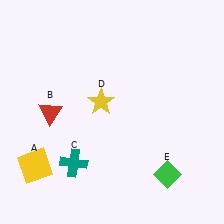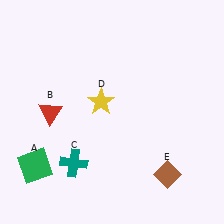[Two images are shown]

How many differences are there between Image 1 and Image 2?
There are 2 differences between the two images.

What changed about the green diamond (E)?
In Image 1, E is green. In Image 2, it changed to brown.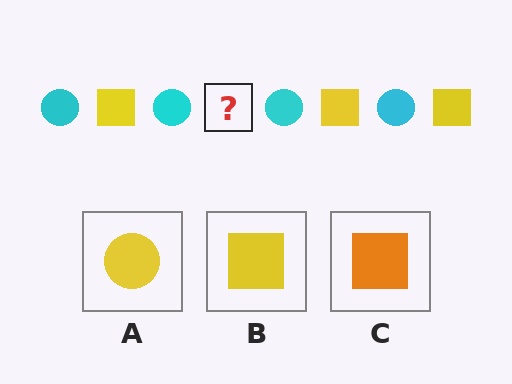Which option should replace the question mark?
Option B.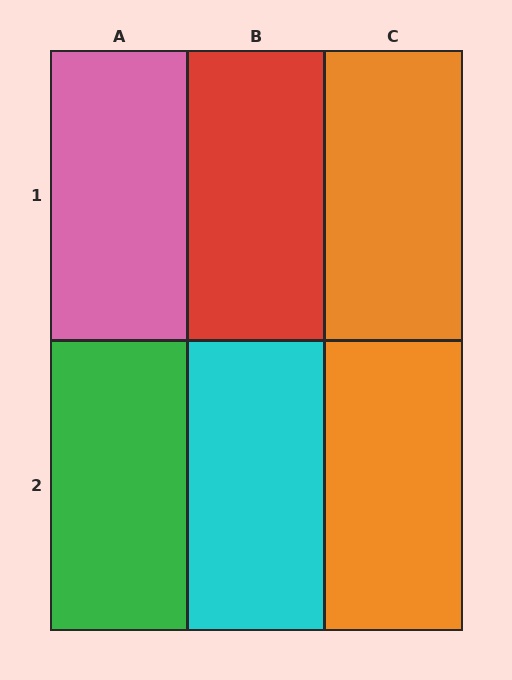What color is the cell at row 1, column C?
Orange.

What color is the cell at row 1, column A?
Pink.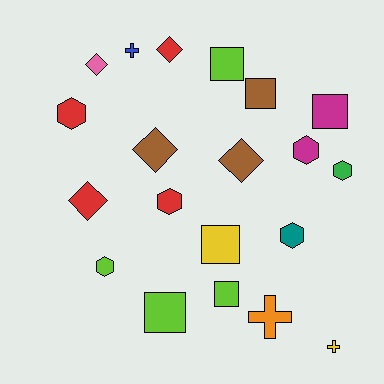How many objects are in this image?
There are 20 objects.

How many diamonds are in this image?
There are 5 diamonds.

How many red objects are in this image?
There are 4 red objects.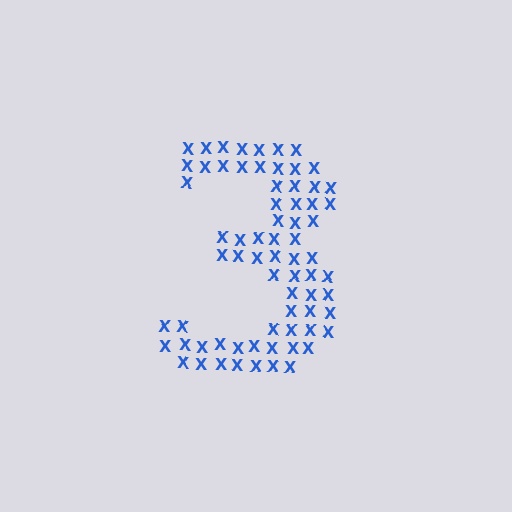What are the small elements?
The small elements are letter X's.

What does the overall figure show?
The overall figure shows the digit 3.